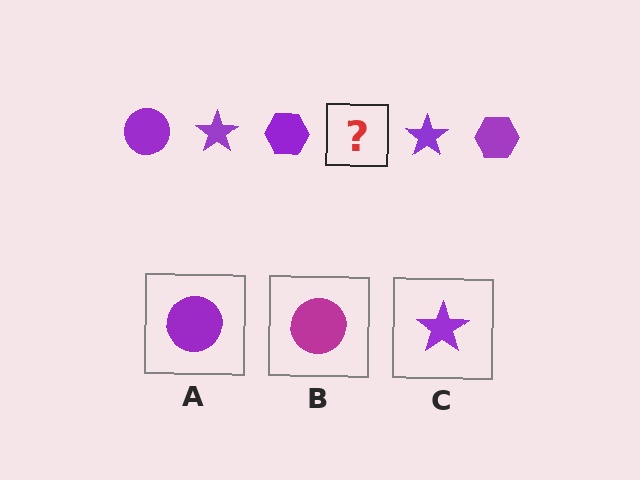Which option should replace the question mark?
Option A.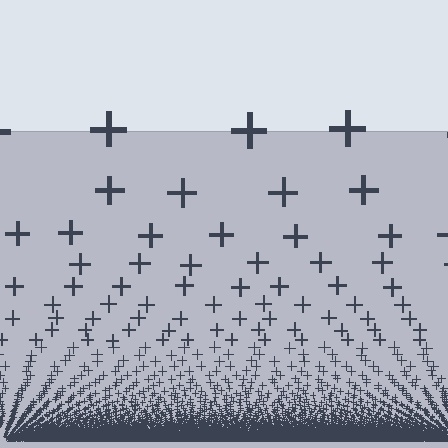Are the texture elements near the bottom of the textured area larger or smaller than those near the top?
Smaller. The gradient is inverted — elements near the bottom are smaller and denser.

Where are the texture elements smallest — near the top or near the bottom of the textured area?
Near the bottom.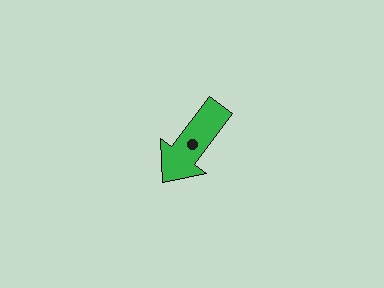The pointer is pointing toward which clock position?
Roughly 7 o'clock.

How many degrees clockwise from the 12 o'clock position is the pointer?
Approximately 217 degrees.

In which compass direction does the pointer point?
Southwest.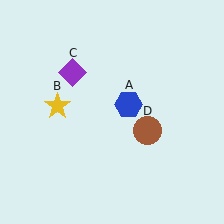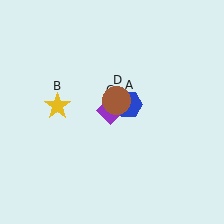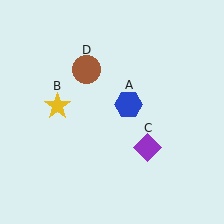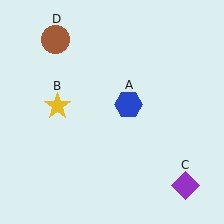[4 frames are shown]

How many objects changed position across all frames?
2 objects changed position: purple diamond (object C), brown circle (object D).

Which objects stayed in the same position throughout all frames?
Blue hexagon (object A) and yellow star (object B) remained stationary.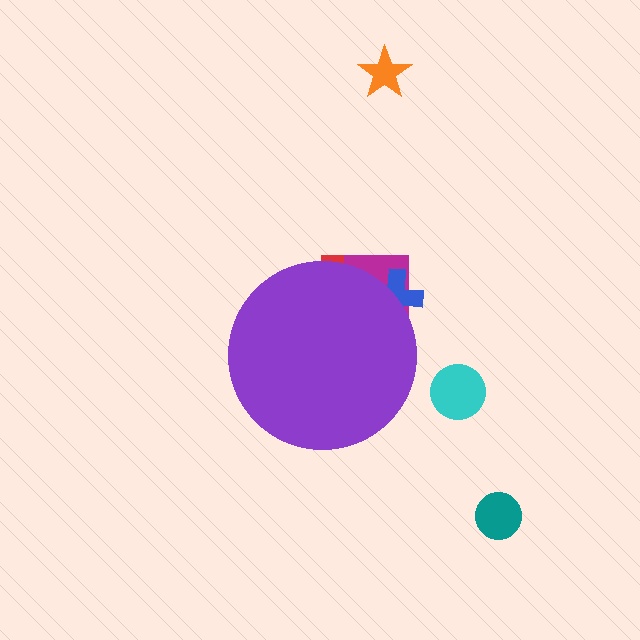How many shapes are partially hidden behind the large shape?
3 shapes are partially hidden.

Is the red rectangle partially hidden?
Yes, the red rectangle is partially hidden behind the purple circle.